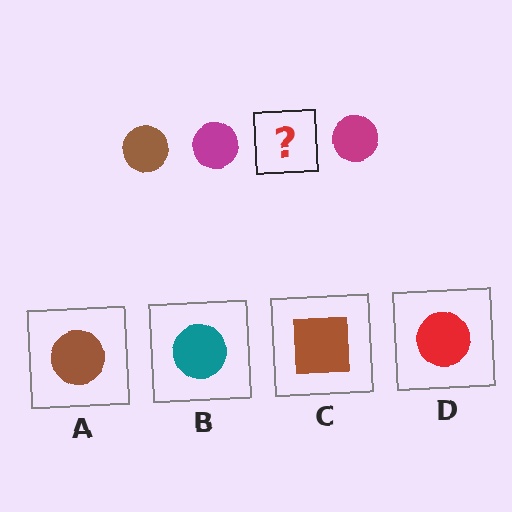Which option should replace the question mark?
Option A.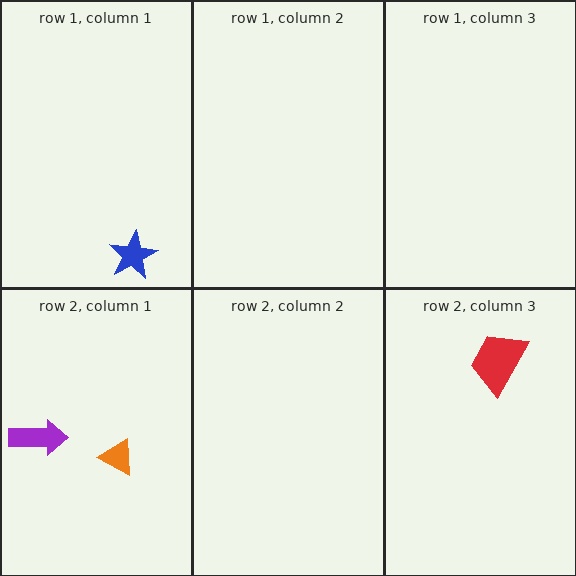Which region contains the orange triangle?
The row 2, column 1 region.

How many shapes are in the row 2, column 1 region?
2.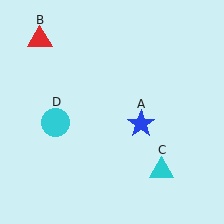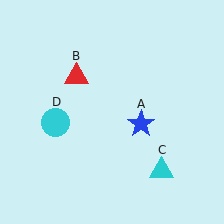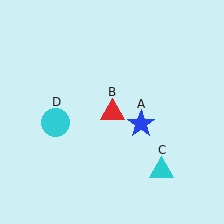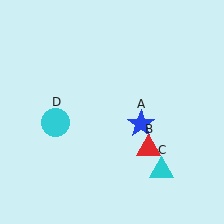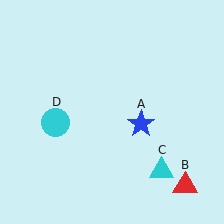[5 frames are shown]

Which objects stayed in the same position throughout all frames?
Blue star (object A) and cyan triangle (object C) and cyan circle (object D) remained stationary.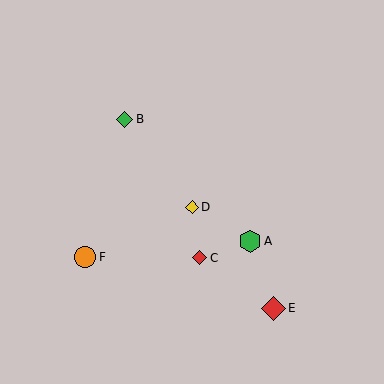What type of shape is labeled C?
Shape C is a red diamond.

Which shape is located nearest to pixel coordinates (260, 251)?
The green hexagon (labeled A) at (250, 241) is nearest to that location.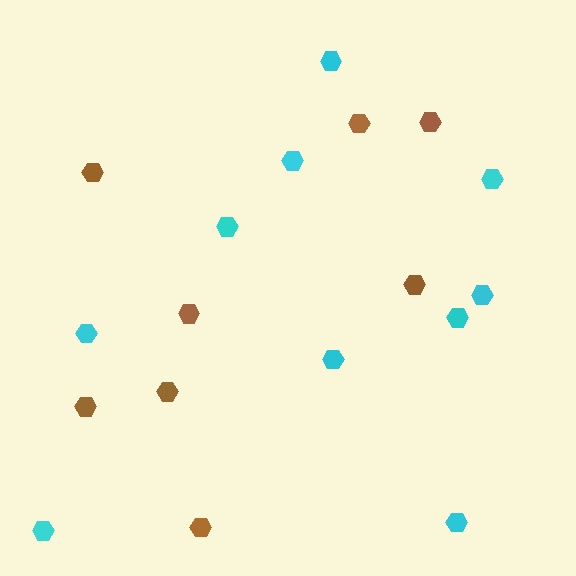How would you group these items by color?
There are 2 groups: one group of brown hexagons (8) and one group of cyan hexagons (10).